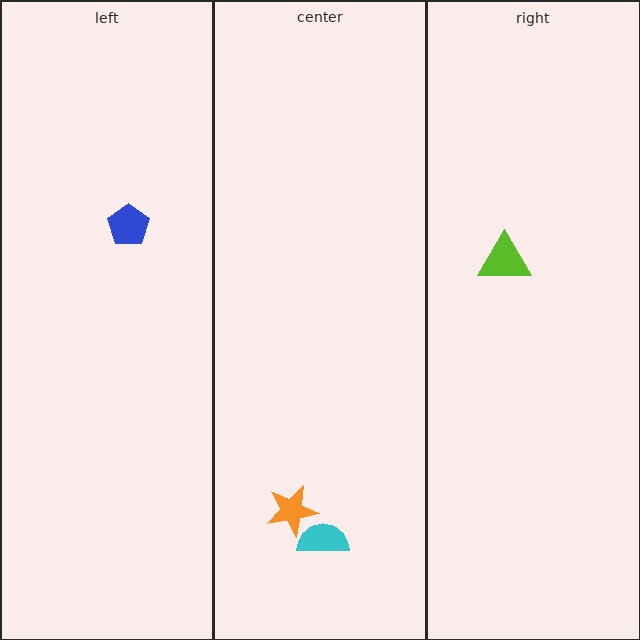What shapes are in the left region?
The blue pentagon.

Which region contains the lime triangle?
The right region.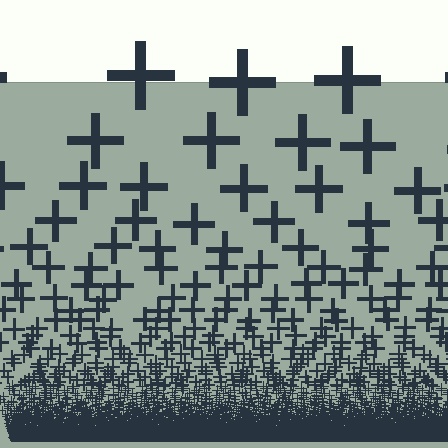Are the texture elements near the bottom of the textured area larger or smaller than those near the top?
Smaller. The gradient is inverted — elements near the bottom are smaller and denser.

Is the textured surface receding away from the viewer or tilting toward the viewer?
The surface appears to tilt toward the viewer. Texture elements get larger and sparser toward the top.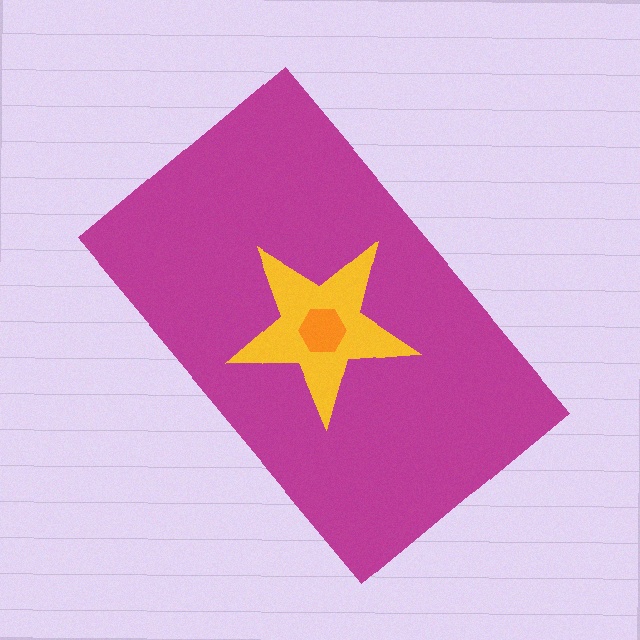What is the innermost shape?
The orange hexagon.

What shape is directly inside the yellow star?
The orange hexagon.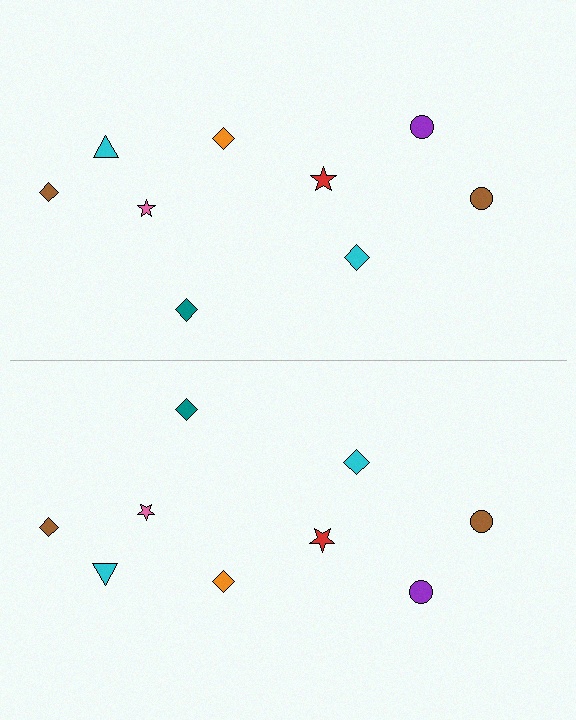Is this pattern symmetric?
Yes, this pattern has bilateral (reflection) symmetry.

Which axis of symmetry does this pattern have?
The pattern has a horizontal axis of symmetry running through the center of the image.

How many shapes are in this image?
There are 18 shapes in this image.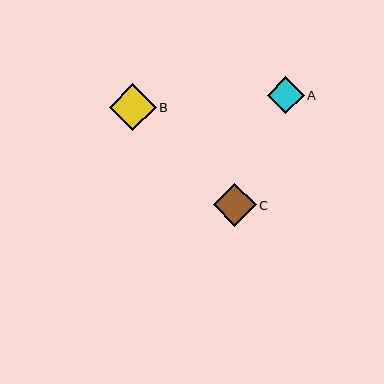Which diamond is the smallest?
Diamond A is the smallest with a size of approximately 37 pixels.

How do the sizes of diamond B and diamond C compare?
Diamond B and diamond C are approximately the same size.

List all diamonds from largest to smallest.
From largest to smallest: B, C, A.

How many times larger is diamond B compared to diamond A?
Diamond B is approximately 1.3 times the size of diamond A.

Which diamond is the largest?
Diamond B is the largest with a size of approximately 47 pixels.